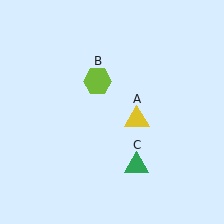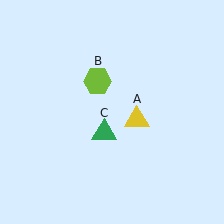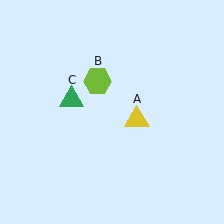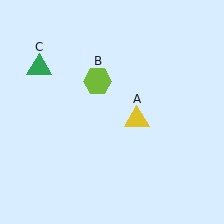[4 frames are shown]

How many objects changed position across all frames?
1 object changed position: green triangle (object C).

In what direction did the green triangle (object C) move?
The green triangle (object C) moved up and to the left.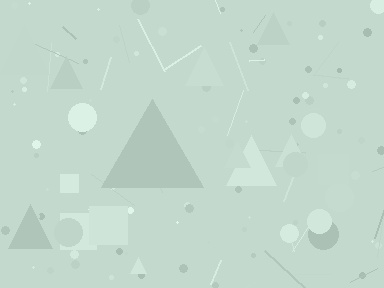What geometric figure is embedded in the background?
A triangle is embedded in the background.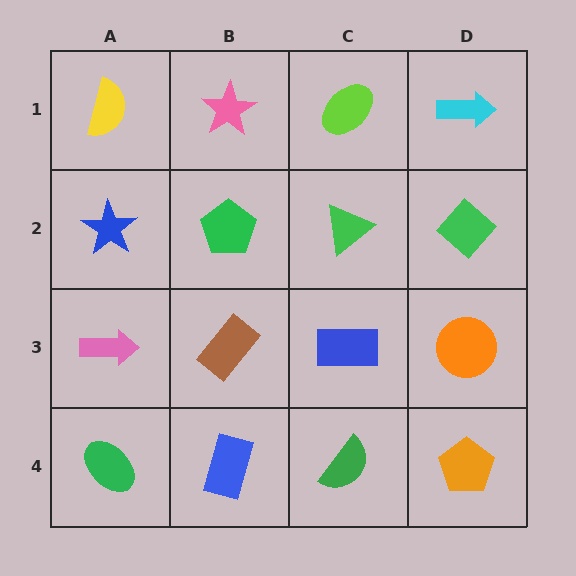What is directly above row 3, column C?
A green triangle.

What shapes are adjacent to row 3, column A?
A blue star (row 2, column A), a green ellipse (row 4, column A), a brown rectangle (row 3, column B).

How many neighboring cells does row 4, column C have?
3.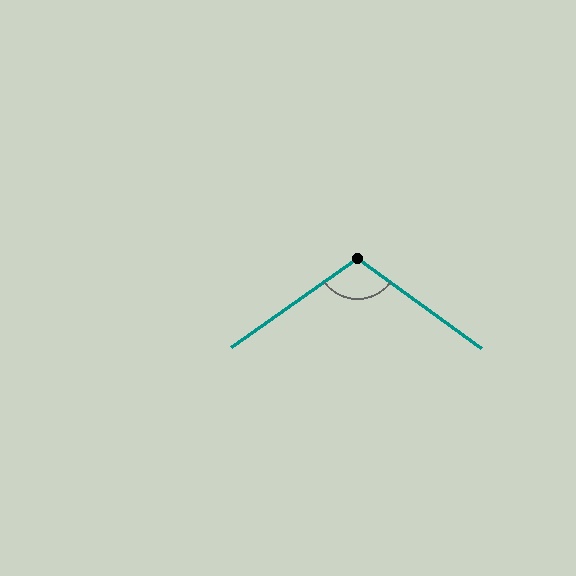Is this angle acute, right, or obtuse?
It is obtuse.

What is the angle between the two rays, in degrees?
Approximately 109 degrees.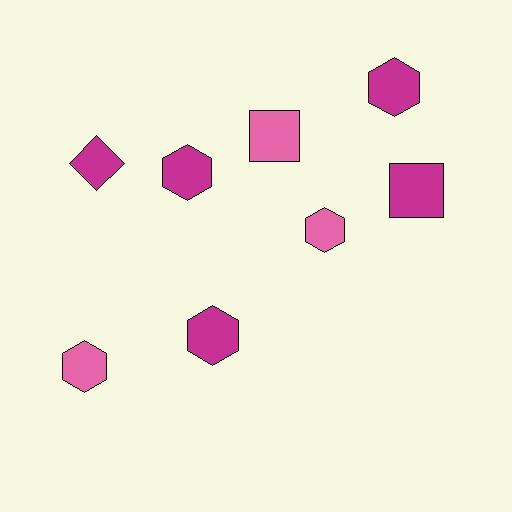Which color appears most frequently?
Magenta, with 5 objects.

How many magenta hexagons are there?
There are 3 magenta hexagons.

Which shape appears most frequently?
Hexagon, with 5 objects.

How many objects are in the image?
There are 8 objects.